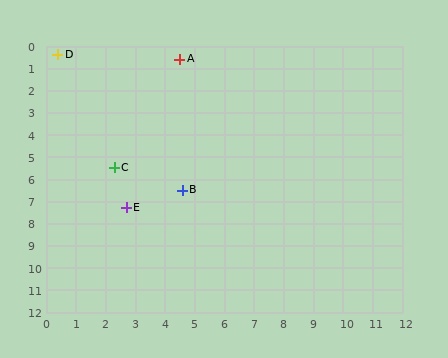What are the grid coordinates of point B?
Point B is at approximately (4.6, 6.5).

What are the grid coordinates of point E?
Point E is at approximately (2.7, 7.3).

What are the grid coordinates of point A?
Point A is at approximately (4.5, 0.6).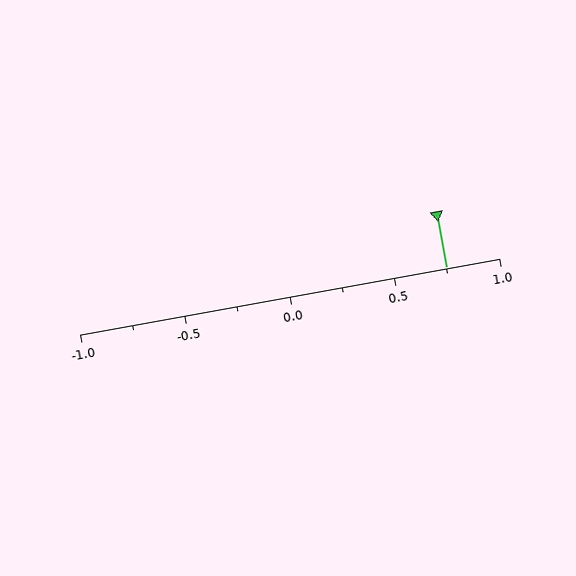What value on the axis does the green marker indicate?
The marker indicates approximately 0.75.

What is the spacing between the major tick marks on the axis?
The major ticks are spaced 0.5 apart.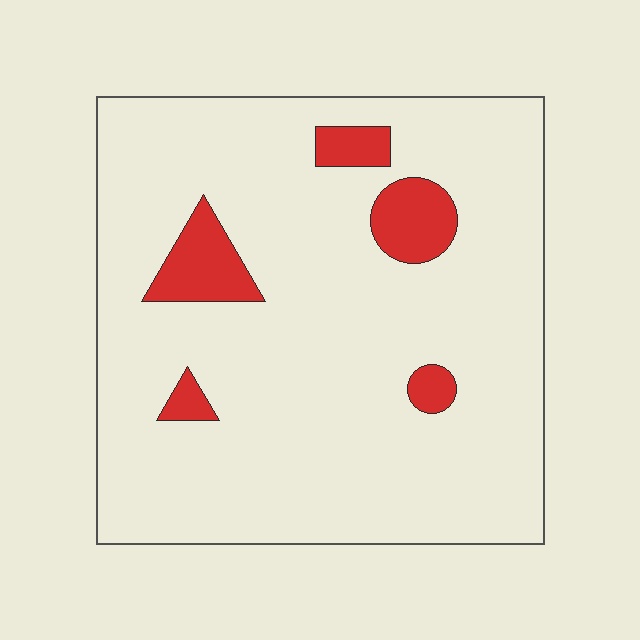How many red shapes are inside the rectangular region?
5.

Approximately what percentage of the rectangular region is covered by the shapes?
Approximately 10%.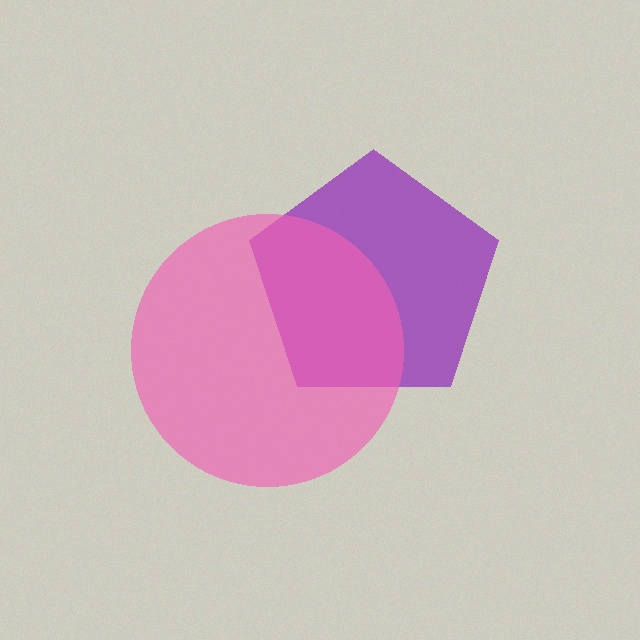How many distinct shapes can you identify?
There are 2 distinct shapes: a purple pentagon, a pink circle.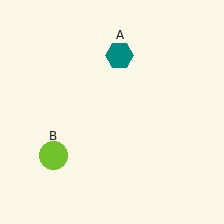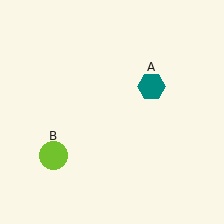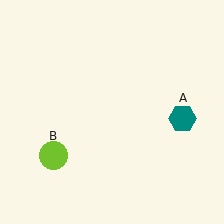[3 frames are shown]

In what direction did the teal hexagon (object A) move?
The teal hexagon (object A) moved down and to the right.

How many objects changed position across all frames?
1 object changed position: teal hexagon (object A).